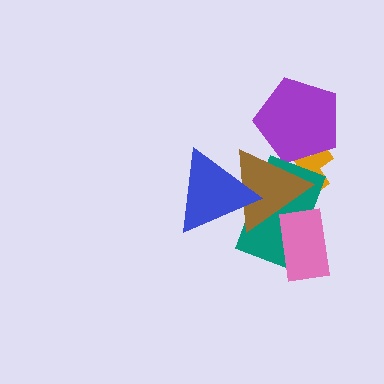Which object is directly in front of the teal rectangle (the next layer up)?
The pink rectangle is directly in front of the teal rectangle.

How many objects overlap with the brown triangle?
5 objects overlap with the brown triangle.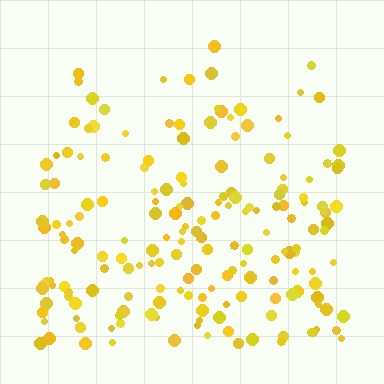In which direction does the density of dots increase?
From top to bottom, with the bottom side densest.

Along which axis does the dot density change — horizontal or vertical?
Vertical.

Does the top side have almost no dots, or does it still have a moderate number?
Still a moderate number, just noticeably fewer than the bottom.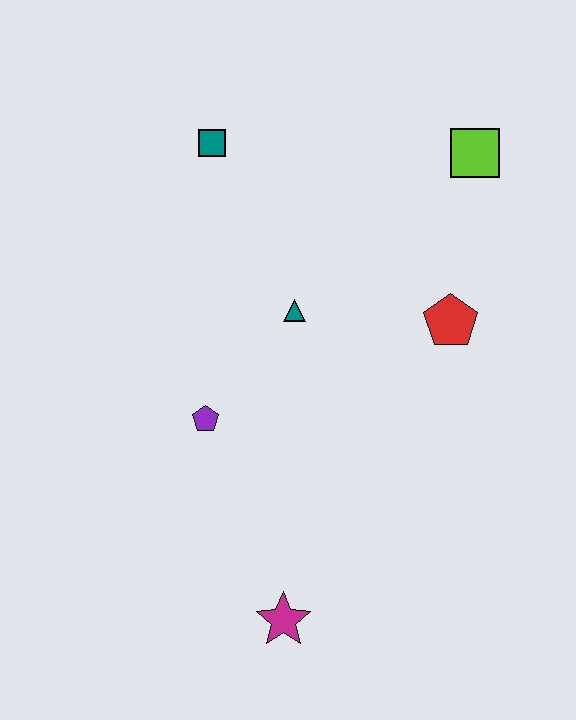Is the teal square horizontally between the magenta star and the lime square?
No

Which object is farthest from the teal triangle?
The magenta star is farthest from the teal triangle.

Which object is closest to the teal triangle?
The purple pentagon is closest to the teal triangle.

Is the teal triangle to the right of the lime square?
No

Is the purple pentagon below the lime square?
Yes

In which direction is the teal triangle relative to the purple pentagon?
The teal triangle is above the purple pentagon.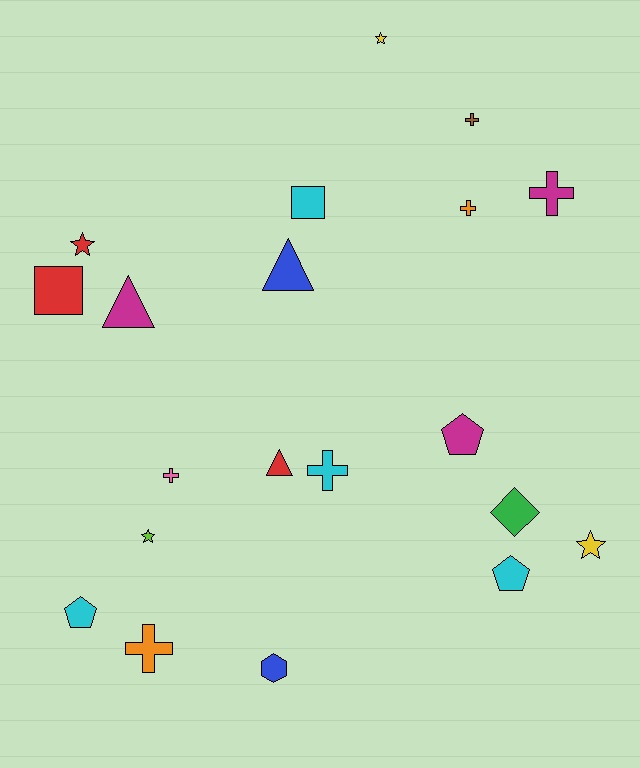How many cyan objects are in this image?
There are 4 cyan objects.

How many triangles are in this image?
There are 3 triangles.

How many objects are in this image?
There are 20 objects.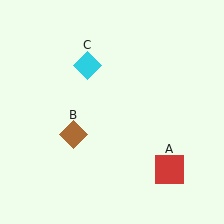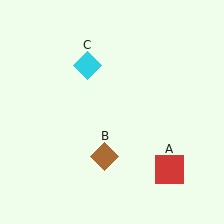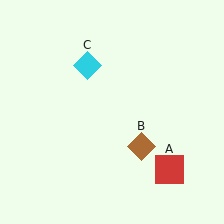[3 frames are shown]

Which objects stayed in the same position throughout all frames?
Red square (object A) and cyan diamond (object C) remained stationary.